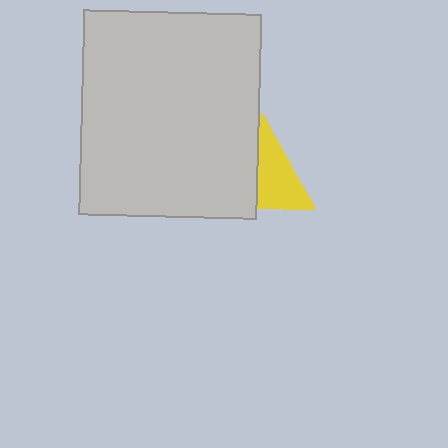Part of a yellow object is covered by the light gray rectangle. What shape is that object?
It is a triangle.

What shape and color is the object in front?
The object in front is a light gray rectangle.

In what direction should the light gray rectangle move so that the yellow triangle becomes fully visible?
The light gray rectangle should move left. That is the shortest direction to clear the overlap and leave the yellow triangle fully visible.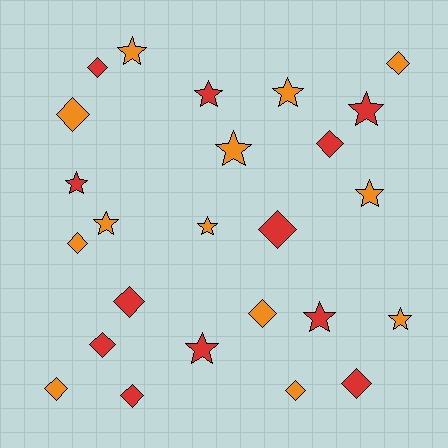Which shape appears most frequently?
Diamond, with 13 objects.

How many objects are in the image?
There are 25 objects.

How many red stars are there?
There are 5 red stars.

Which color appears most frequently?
Orange, with 13 objects.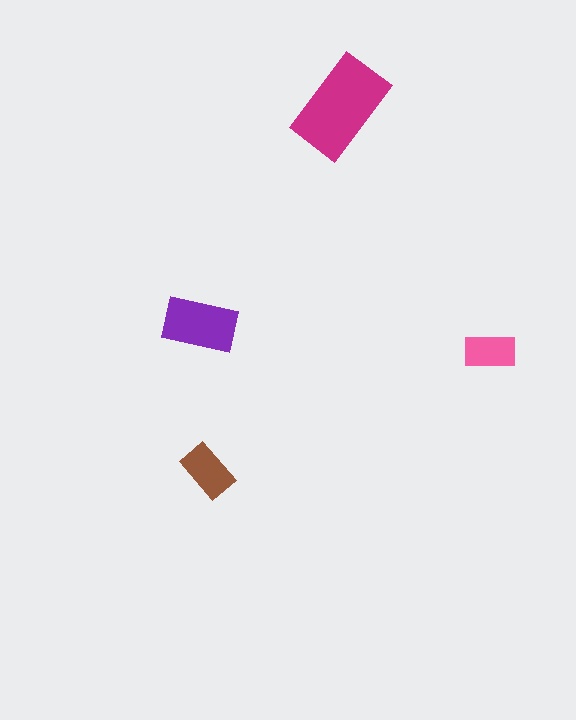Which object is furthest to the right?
The pink rectangle is rightmost.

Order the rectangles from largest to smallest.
the magenta one, the purple one, the brown one, the pink one.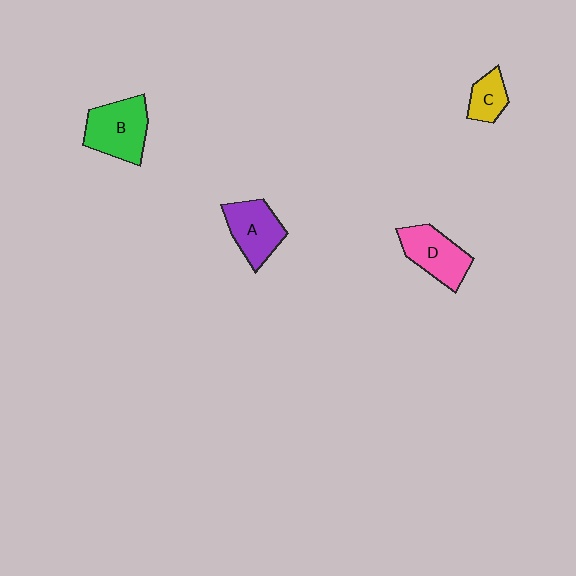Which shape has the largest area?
Shape B (green).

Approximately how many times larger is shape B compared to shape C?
Approximately 2.0 times.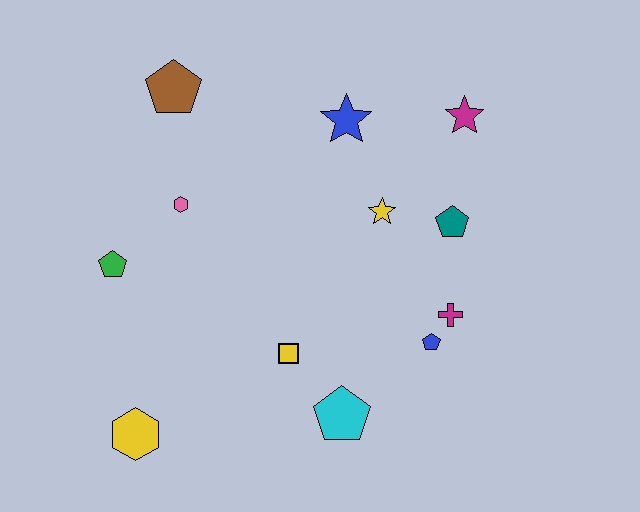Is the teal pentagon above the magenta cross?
Yes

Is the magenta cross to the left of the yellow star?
No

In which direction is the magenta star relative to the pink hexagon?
The magenta star is to the right of the pink hexagon.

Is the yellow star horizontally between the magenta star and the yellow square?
Yes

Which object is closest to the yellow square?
The cyan pentagon is closest to the yellow square.